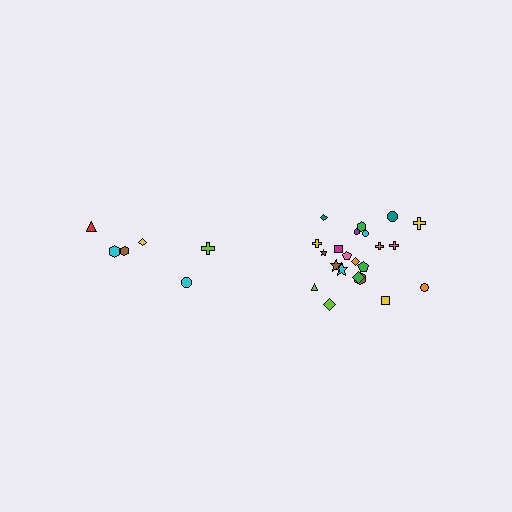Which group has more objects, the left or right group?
The right group.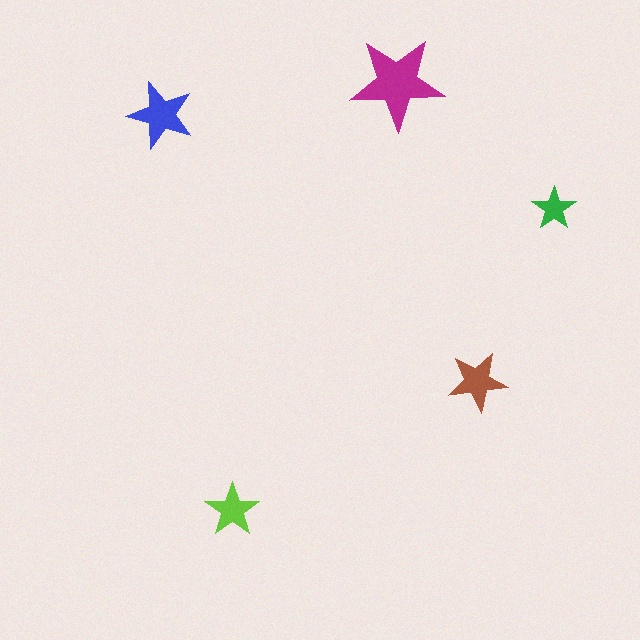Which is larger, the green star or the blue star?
The blue one.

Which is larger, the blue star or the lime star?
The blue one.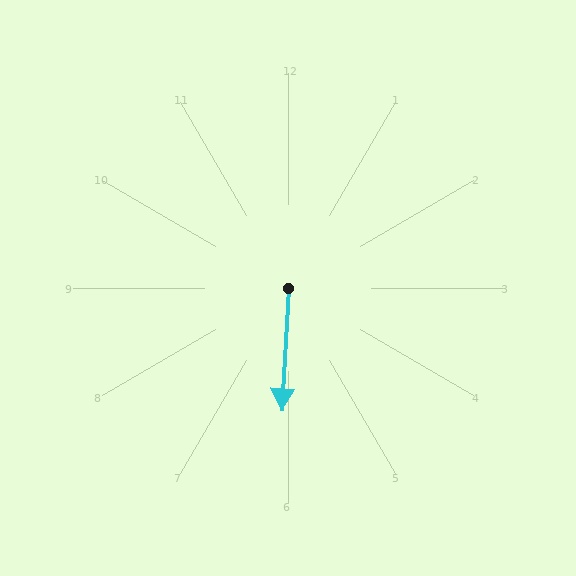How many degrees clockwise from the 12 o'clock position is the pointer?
Approximately 183 degrees.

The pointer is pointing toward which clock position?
Roughly 6 o'clock.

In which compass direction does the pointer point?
South.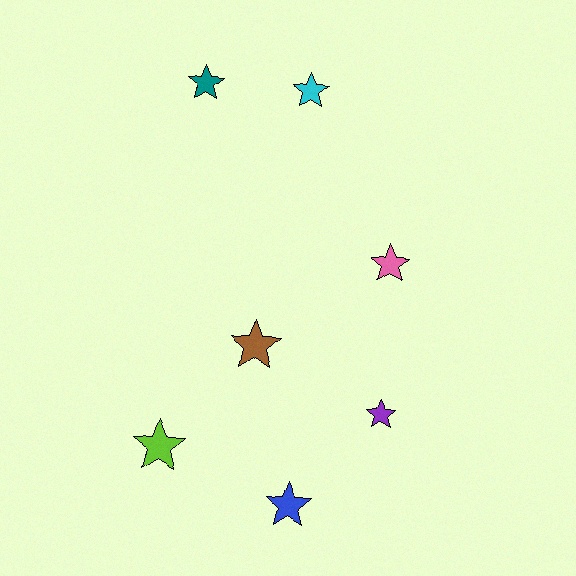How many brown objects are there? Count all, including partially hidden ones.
There is 1 brown object.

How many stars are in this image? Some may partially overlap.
There are 7 stars.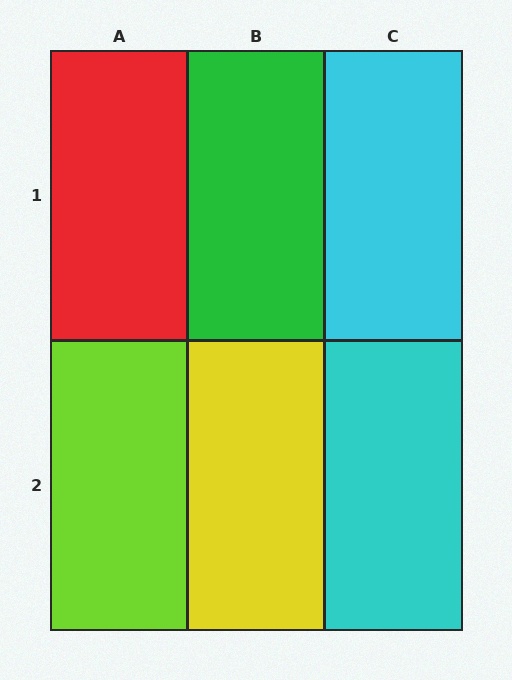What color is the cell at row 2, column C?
Cyan.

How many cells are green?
1 cell is green.